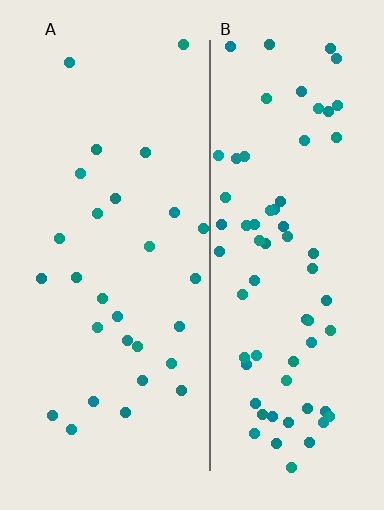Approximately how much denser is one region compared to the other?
Approximately 2.5× — region B over region A.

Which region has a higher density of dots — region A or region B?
B (the right).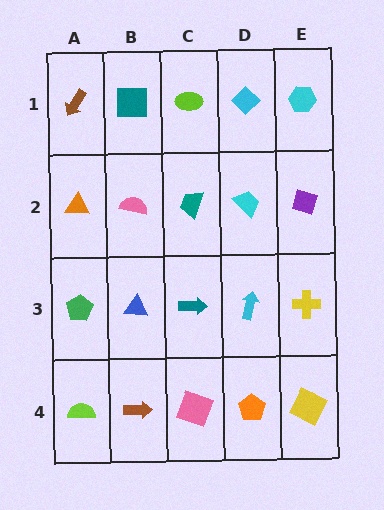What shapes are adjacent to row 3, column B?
A pink semicircle (row 2, column B), a brown arrow (row 4, column B), a green pentagon (row 3, column A), a teal arrow (row 3, column C).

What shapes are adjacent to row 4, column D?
A cyan arrow (row 3, column D), a pink square (row 4, column C), a yellow square (row 4, column E).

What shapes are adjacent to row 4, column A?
A green pentagon (row 3, column A), a brown arrow (row 4, column B).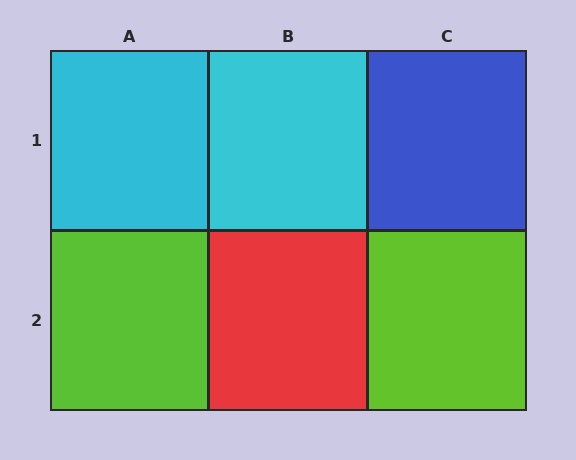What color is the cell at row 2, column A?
Lime.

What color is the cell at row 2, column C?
Lime.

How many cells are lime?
2 cells are lime.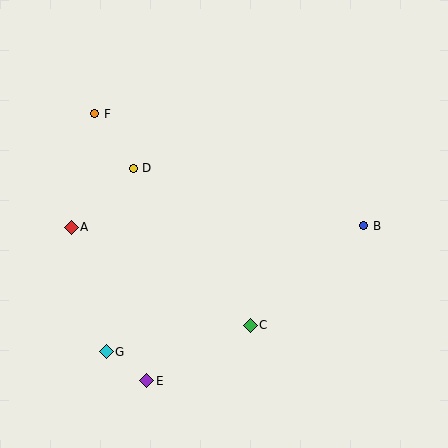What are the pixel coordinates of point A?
Point A is at (71, 227).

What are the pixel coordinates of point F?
Point F is at (95, 114).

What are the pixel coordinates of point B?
Point B is at (364, 226).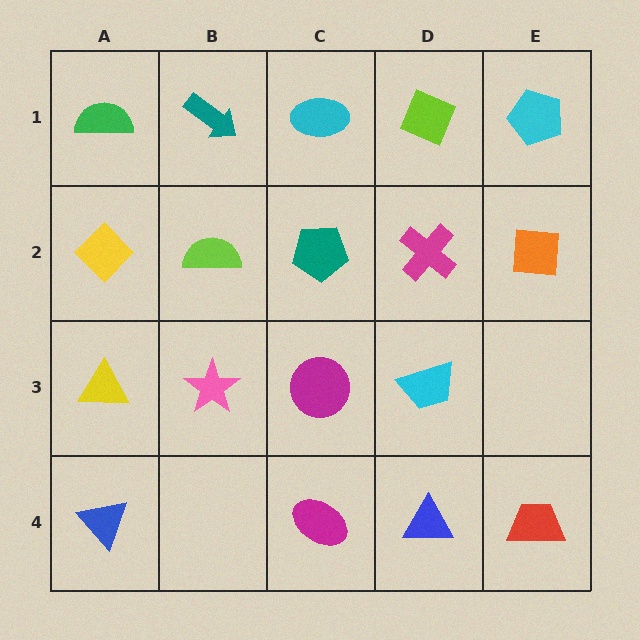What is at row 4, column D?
A blue triangle.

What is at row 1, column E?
A cyan pentagon.